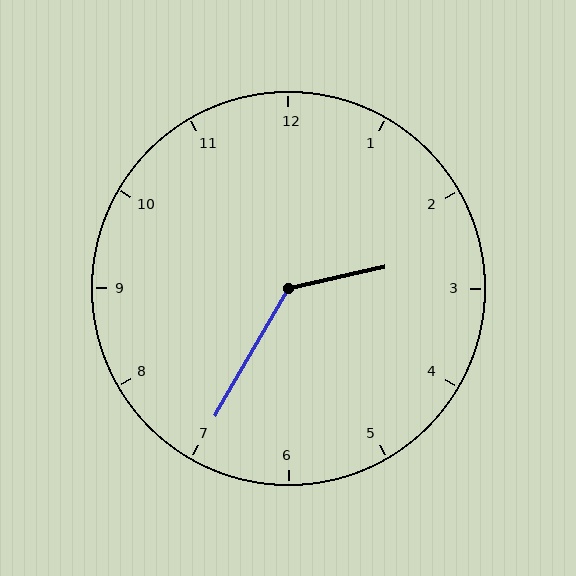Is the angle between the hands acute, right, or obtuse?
It is obtuse.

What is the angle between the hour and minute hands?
Approximately 132 degrees.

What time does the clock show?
2:35.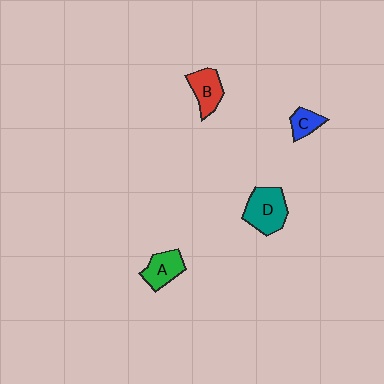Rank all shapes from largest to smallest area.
From largest to smallest: D (teal), B (red), A (green), C (blue).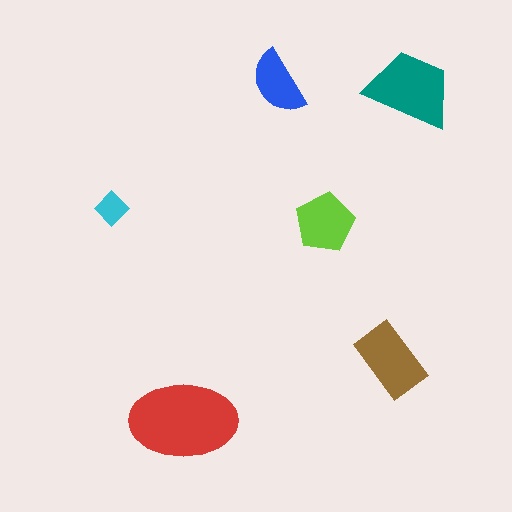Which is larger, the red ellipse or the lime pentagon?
The red ellipse.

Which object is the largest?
The red ellipse.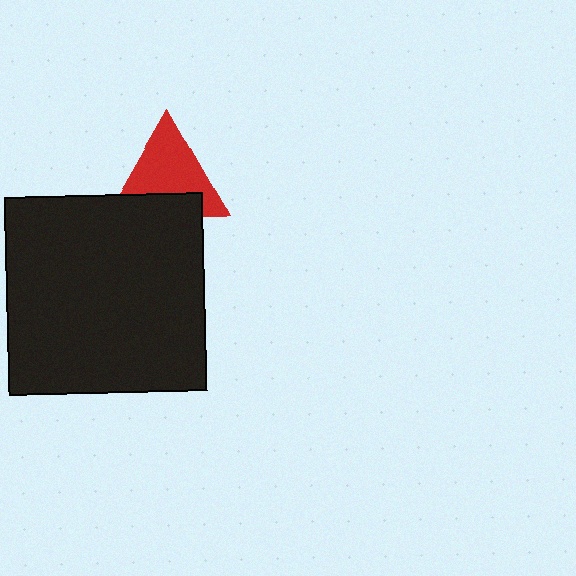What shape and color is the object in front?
The object in front is a black square.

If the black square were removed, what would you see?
You would see the complete red triangle.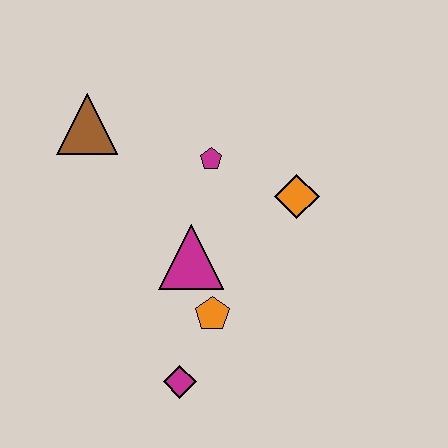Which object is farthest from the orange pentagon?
The brown triangle is farthest from the orange pentagon.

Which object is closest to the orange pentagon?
The magenta triangle is closest to the orange pentagon.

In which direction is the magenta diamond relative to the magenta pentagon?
The magenta diamond is below the magenta pentagon.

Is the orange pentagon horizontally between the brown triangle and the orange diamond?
Yes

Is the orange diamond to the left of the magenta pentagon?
No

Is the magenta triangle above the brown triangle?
No